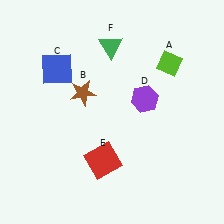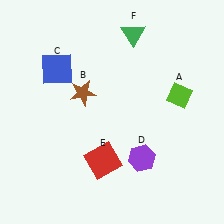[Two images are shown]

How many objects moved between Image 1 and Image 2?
3 objects moved between the two images.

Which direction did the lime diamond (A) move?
The lime diamond (A) moved down.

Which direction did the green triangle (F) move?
The green triangle (F) moved right.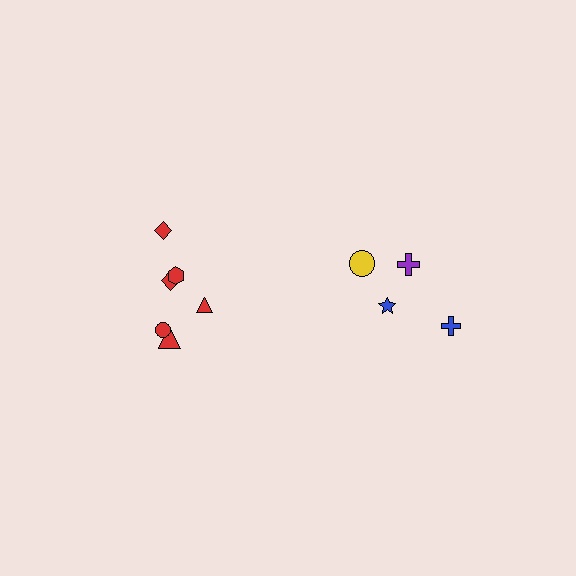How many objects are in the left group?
There are 6 objects.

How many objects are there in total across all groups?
There are 10 objects.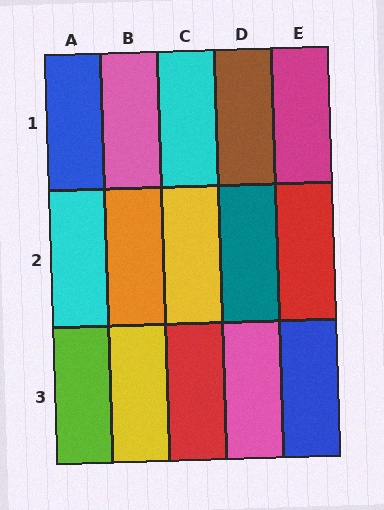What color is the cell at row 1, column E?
Magenta.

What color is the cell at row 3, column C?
Red.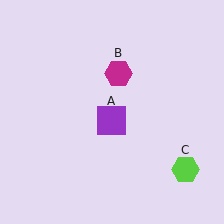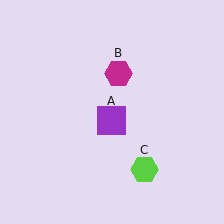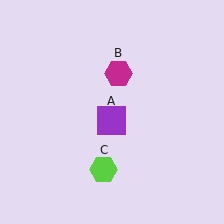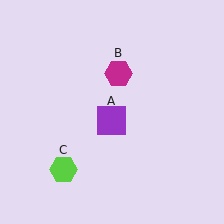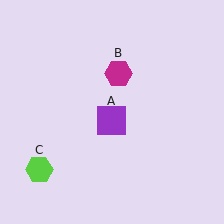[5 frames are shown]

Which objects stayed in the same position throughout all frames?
Purple square (object A) and magenta hexagon (object B) remained stationary.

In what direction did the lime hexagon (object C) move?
The lime hexagon (object C) moved left.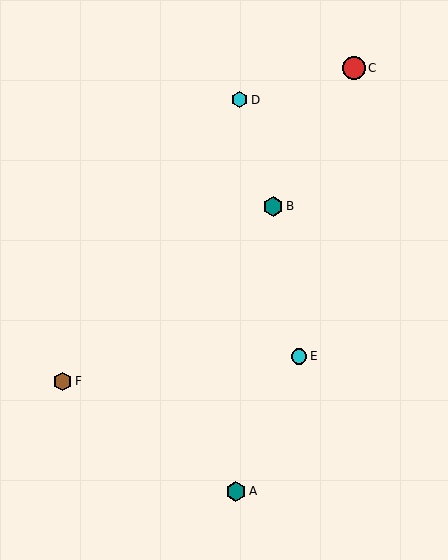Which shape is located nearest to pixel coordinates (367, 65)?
The red circle (labeled C) at (354, 68) is nearest to that location.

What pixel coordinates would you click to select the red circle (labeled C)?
Click at (354, 68) to select the red circle C.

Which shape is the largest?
The red circle (labeled C) is the largest.